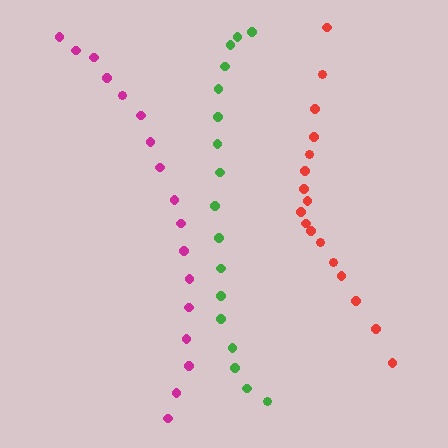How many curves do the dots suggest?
There are 3 distinct paths.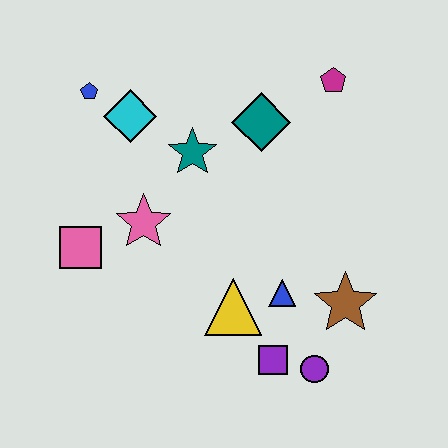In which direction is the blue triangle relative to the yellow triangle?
The blue triangle is to the right of the yellow triangle.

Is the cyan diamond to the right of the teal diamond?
No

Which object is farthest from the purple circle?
The blue pentagon is farthest from the purple circle.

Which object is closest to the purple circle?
The purple square is closest to the purple circle.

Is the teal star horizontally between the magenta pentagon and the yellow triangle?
No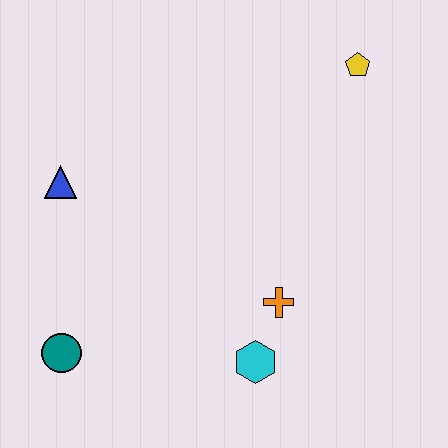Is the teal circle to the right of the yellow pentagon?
No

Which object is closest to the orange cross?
The cyan hexagon is closest to the orange cross.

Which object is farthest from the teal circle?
The yellow pentagon is farthest from the teal circle.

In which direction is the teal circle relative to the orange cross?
The teal circle is to the left of the orange cross.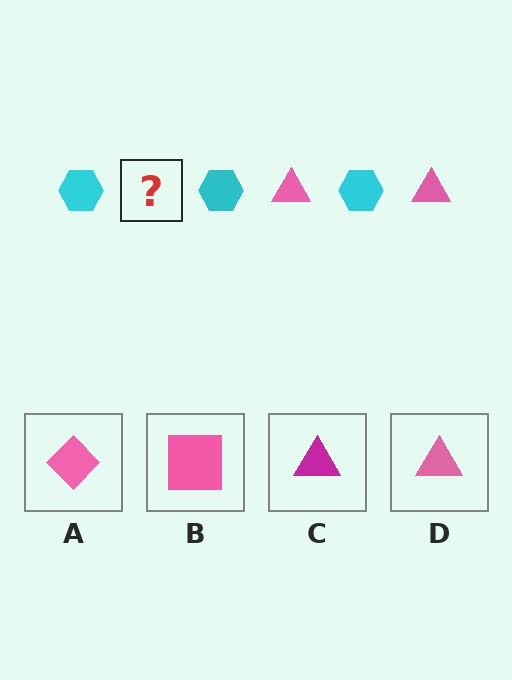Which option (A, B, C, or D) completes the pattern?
D.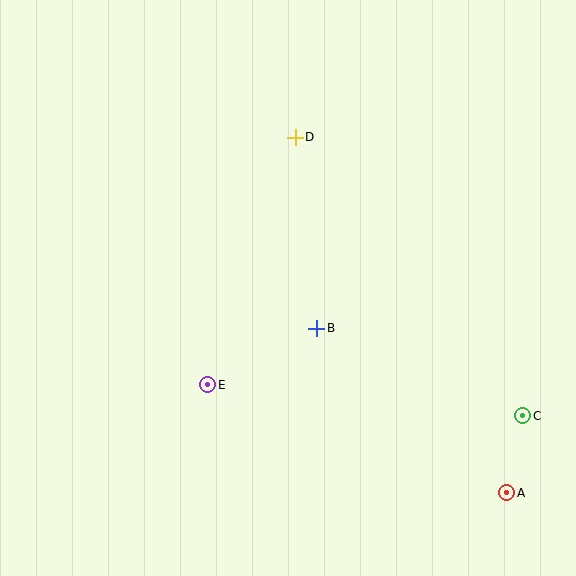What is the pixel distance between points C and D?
The distance between C and D is 360 pixels.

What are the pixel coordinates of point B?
Point B is at (317, 328).